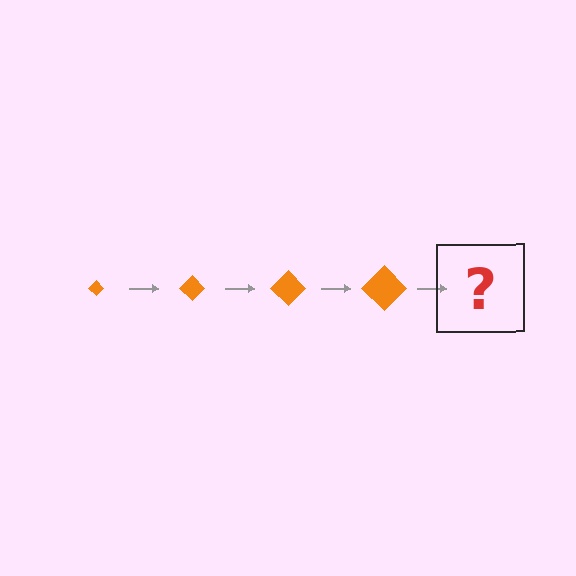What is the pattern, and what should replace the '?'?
The pattern is that the diamond gets progressively larger each step. The '?' should be an orange diamond, larger than the previous one.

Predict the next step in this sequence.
The next step is an orange diamond, larger than the previous one.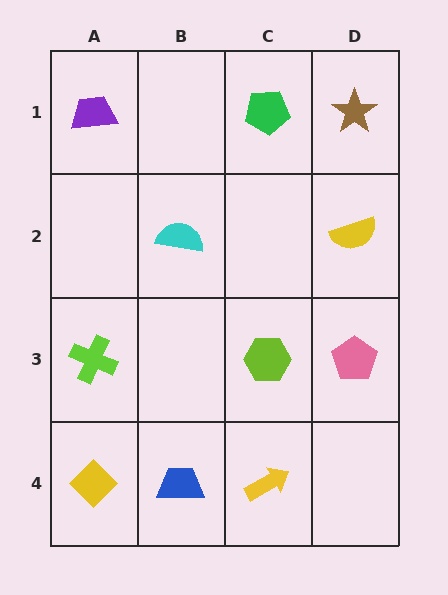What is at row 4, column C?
A yellow arrow.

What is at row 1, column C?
A green pentagon.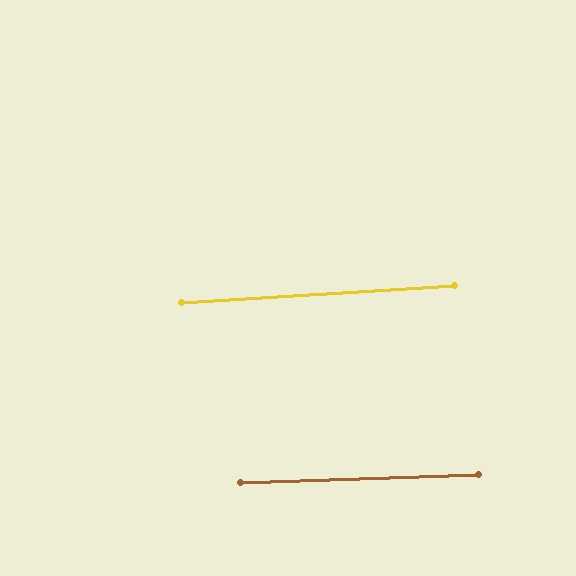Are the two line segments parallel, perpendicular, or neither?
Parallel — their directions differ by only 1.6°.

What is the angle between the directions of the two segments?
Approximately 2 degrees.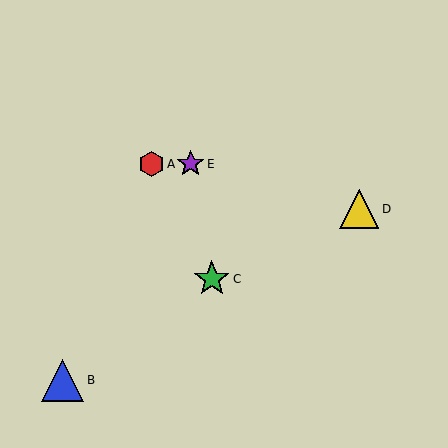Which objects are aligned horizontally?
Objects A, E are aligned horizontally.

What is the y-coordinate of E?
Object E is at y≈164.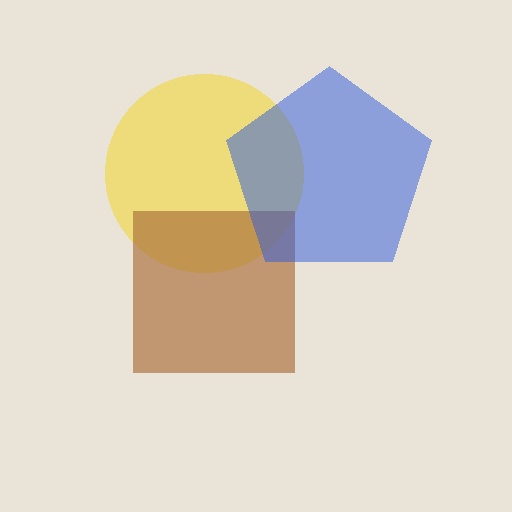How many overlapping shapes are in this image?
There are 3 overlapping shapes in the image.